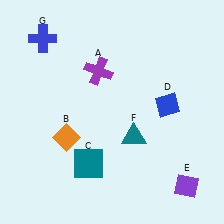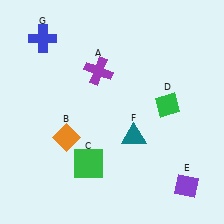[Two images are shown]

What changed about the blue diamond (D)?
In Image 1, D is blue. In Image 2, it changed to green.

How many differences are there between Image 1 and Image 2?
There are 2 differences between the two images.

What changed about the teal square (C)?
In Image 1, C is teal. In Image 2, it changed to green.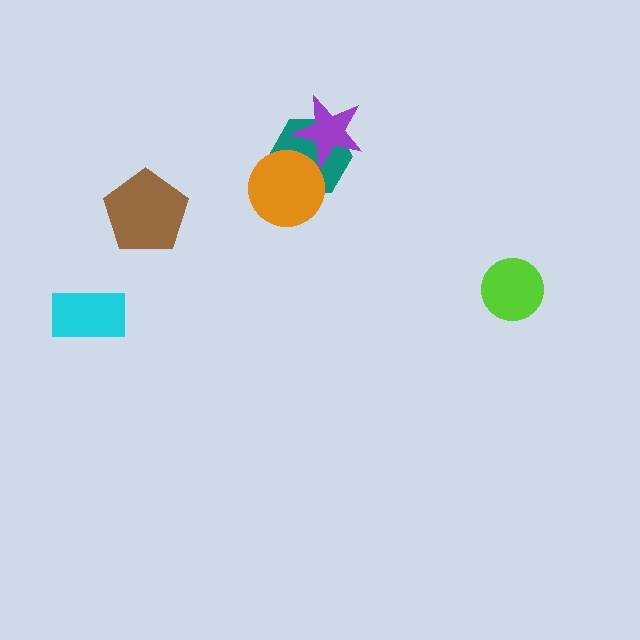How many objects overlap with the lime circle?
0 objects overlap with the lime circle.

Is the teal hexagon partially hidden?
Yes, it is partially covered by another shape.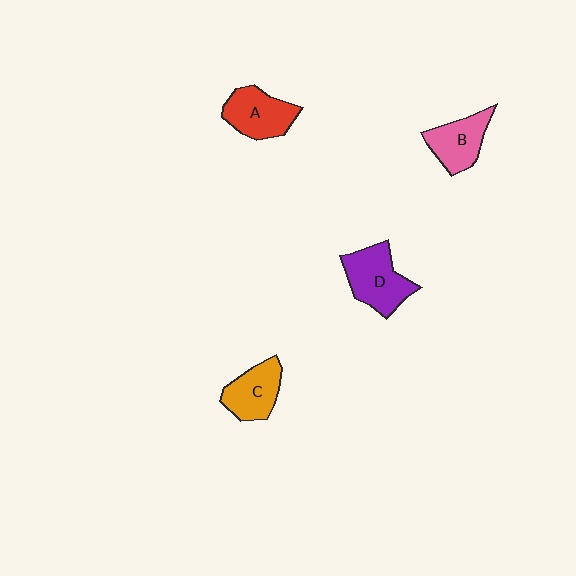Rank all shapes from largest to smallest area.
From largest to smallest: D (purple), A (red), C (orange), B (pink).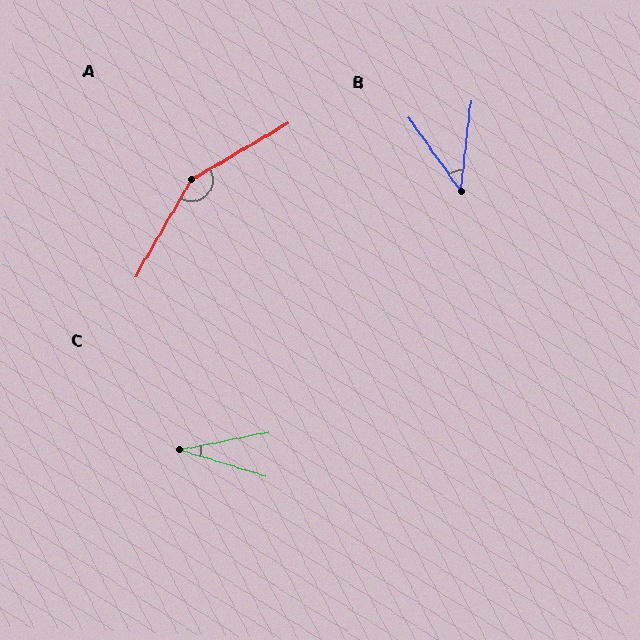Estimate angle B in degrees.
Approximately 42 degrees.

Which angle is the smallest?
C, at approximately 28 degrees.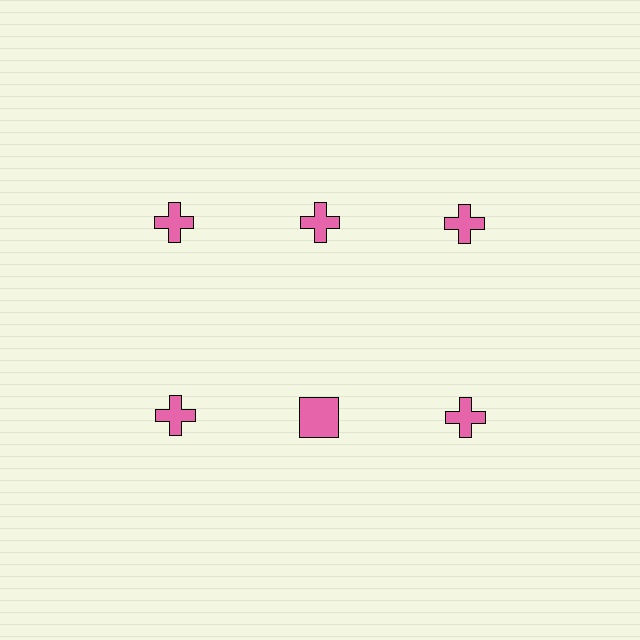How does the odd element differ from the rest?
It has a different shape: square instead of cross.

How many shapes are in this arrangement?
There are 6 shapes arranged in a grid pattern.